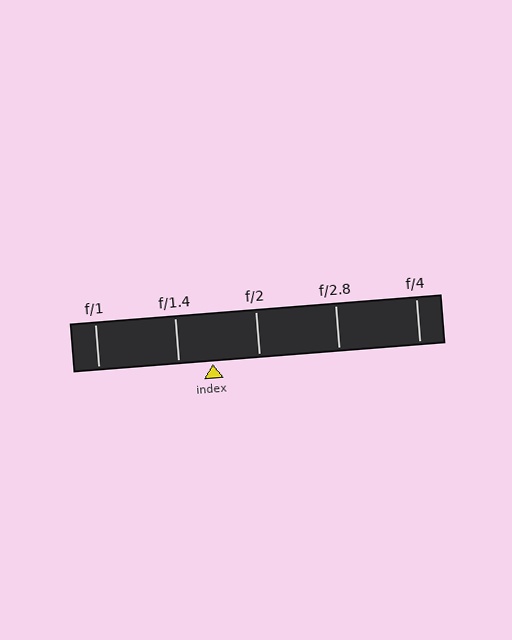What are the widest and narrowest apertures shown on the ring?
The widest aperture shown is f/1 and the narrowest is f/4.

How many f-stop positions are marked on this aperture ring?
There are 5 f-stop positions marked.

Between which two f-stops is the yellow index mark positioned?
The index mark is between f/1.4 and f/2.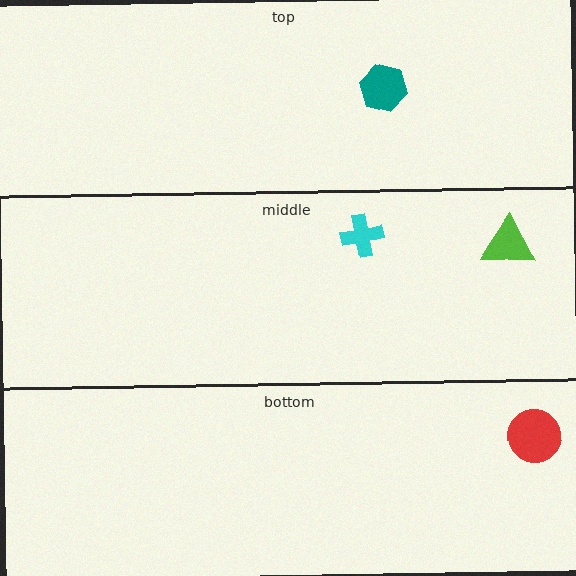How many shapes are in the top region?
1.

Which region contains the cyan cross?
The middle region.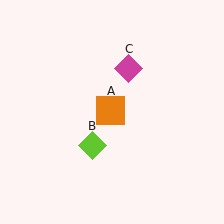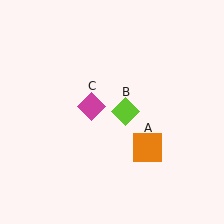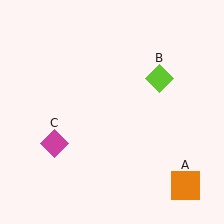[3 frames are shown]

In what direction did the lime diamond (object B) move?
The lime diamond (object B) moved up and to the right.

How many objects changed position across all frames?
3 objects changed position: orange square (object A), lime diamond (object B), magenta diamond (object C).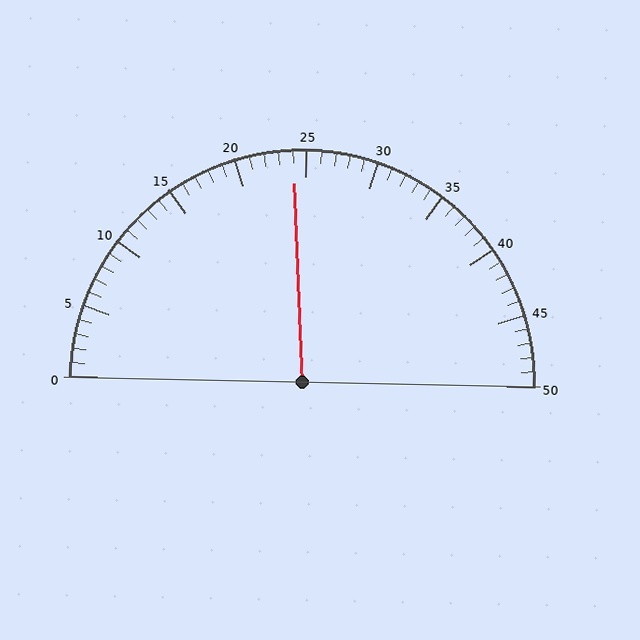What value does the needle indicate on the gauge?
The needle indicates approximately 24.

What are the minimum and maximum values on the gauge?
The gauge ranges from 0 to 50.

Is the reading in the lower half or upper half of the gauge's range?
The reading is in the lower half of the range (0 to 50).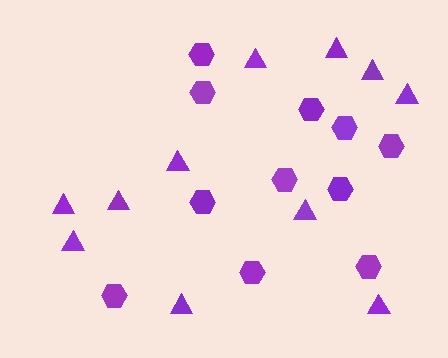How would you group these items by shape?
There are 2 groups: one group of hexagons (11) and one group of triangles (11).